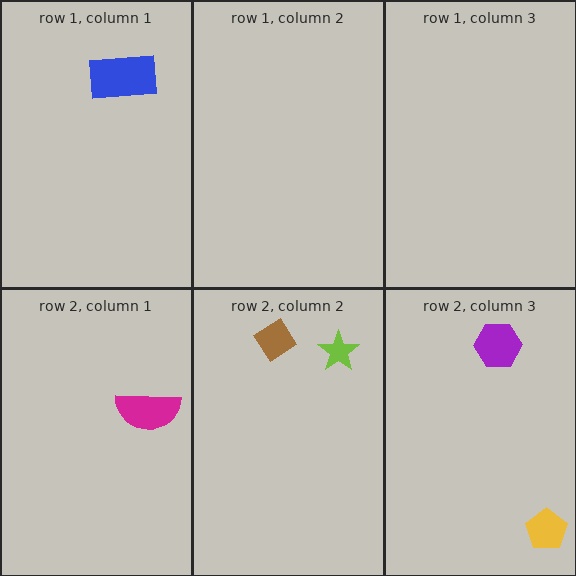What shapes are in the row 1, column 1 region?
The blue rectangle.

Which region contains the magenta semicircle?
The row 2, column 1 region.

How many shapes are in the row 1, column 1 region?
1.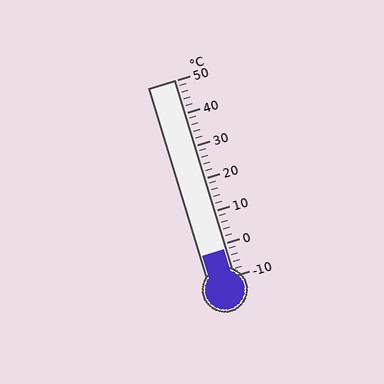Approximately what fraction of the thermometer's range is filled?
The thermometer is filled to approximately 15% of its range.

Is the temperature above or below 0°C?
The temperature is below 0°C.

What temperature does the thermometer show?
The thermometer shows approximately -2°C.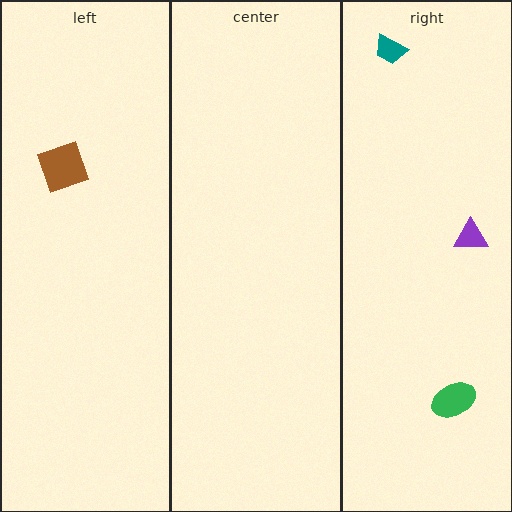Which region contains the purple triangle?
The right region.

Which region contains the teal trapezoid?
The right region.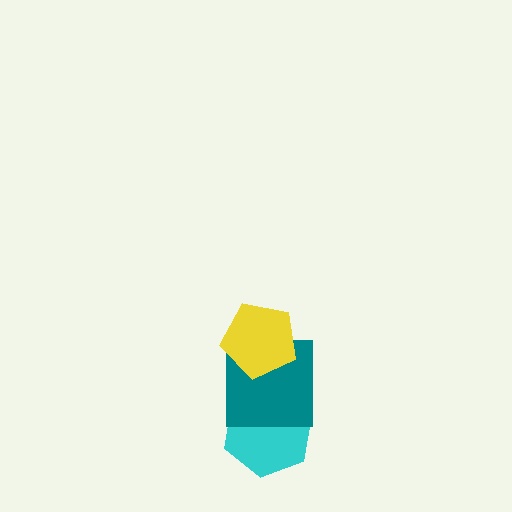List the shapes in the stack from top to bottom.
From top to bottom: the yellow pentagon, the teal square, the cyan hexagon.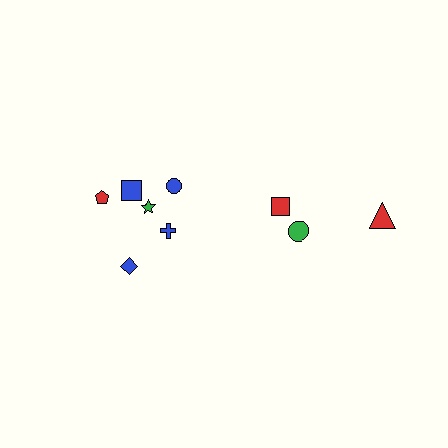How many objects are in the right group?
There are 3 objects.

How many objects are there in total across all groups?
There are 9 objects.